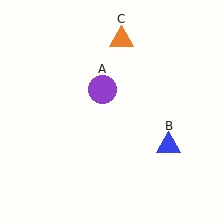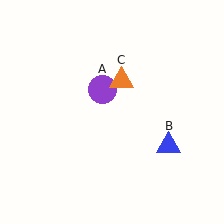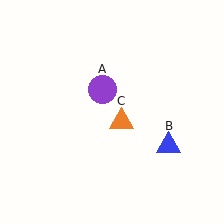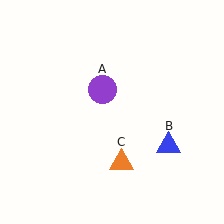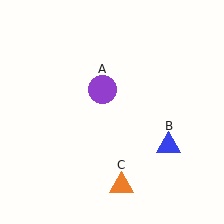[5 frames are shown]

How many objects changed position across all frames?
1 object changed position: orange triangle (object C).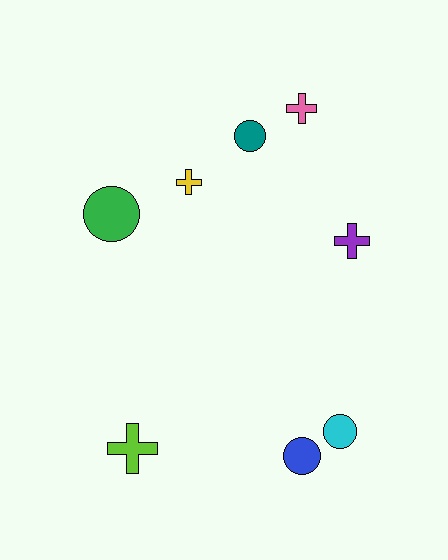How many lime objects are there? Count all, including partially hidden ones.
There is 1 lime object.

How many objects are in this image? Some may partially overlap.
There are 8 objects.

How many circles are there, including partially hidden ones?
There are 4 circles.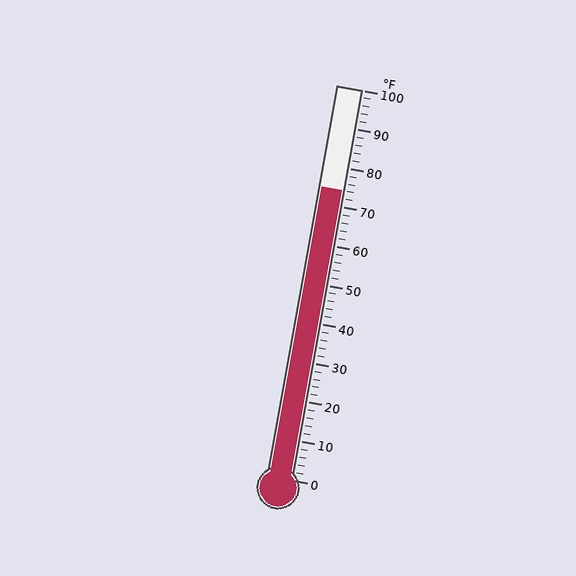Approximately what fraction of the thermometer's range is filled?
The thermometer is filled to approximately 75% of its range.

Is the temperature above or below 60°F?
The temperature is above 60°F.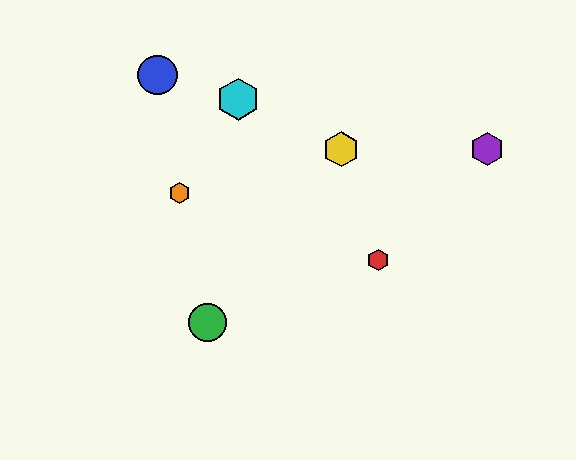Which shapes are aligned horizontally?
The yellow hexagon, the purple hexagon are aligned horizontally.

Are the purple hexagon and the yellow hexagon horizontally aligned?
Yes, both are at y≈149.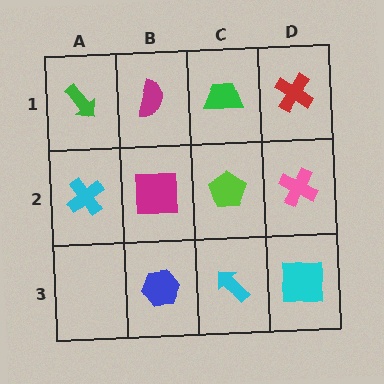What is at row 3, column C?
A cyan arrow.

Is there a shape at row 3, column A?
No, that cell is empty.